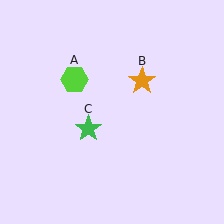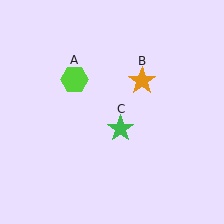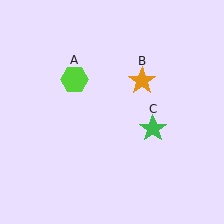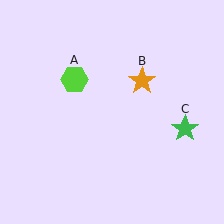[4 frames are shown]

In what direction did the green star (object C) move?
The green star (object C) moved right.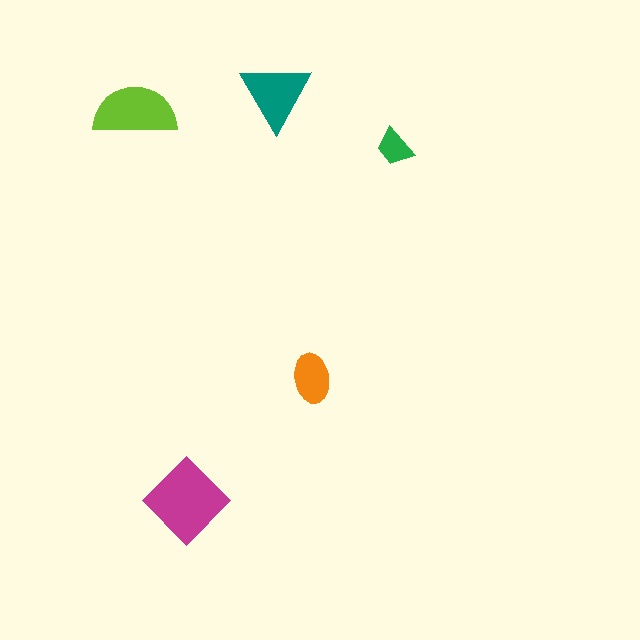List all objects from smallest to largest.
The green trapezoid, the orange ellipse, the teal triangle, the lime semicircle, the magenta diamond.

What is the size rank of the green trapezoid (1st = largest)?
5th.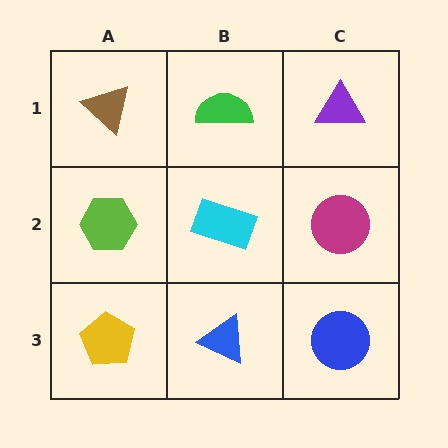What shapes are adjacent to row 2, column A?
A brown triangle (row 1, column A), a yellow pentagon (row 3, column A), a cyan rectangle (row 2, column B).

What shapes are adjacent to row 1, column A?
A lime hexagon (row 2, column A), a green semicircle (row 1, column B).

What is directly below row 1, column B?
A cyan rectangle.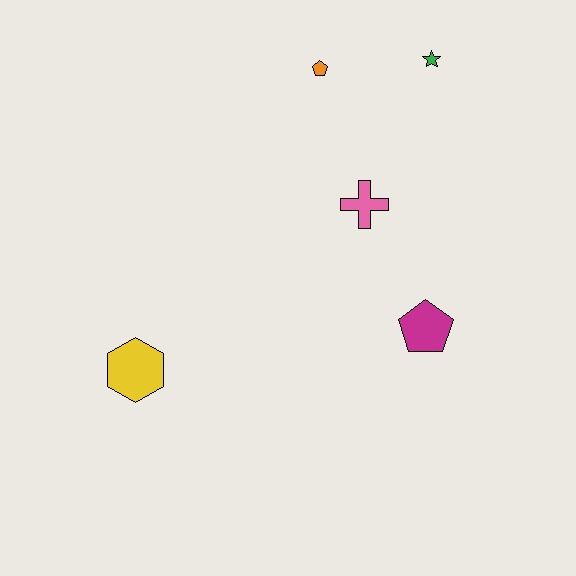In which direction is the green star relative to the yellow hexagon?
The green star is above the yellow hexagon.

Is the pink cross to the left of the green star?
Yes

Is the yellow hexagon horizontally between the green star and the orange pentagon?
No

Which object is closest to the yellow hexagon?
The pink cross is closest to the yellow hexagon.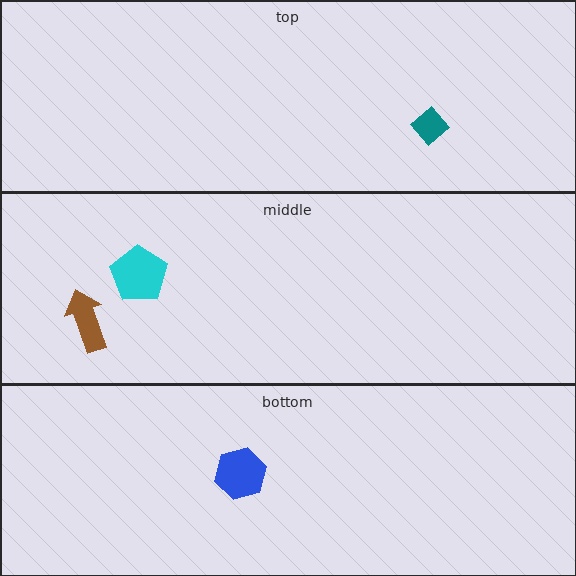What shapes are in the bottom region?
The blue hexagon.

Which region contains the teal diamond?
The top region.